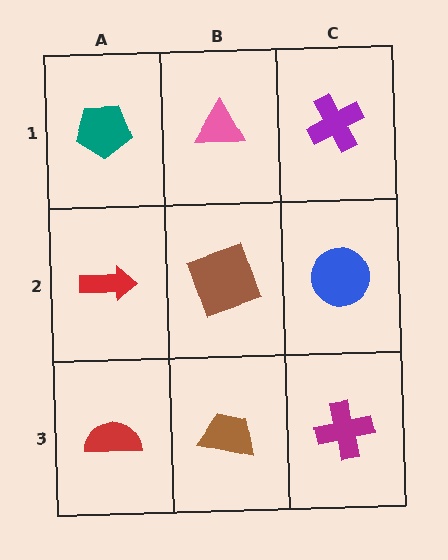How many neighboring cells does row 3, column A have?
2.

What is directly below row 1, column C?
A blue circle.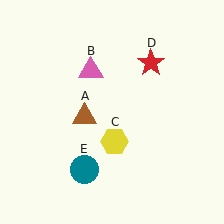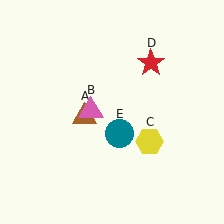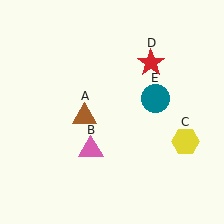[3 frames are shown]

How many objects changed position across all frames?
3 objects changed position: pink triangle (object B), yellow hexagon (object C), teal circle (object E).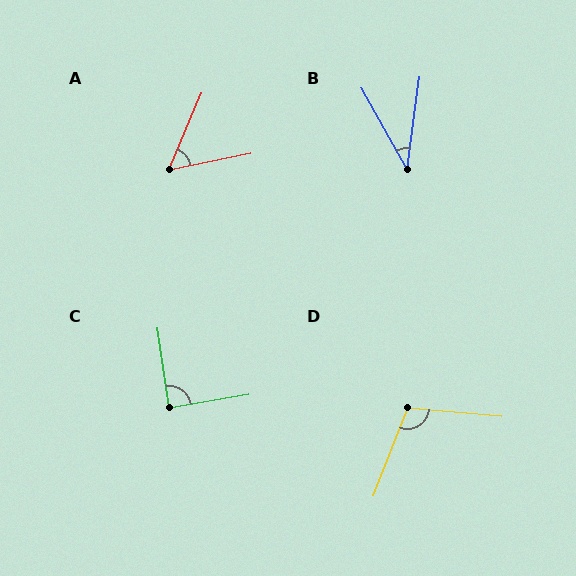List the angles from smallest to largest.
B (37°), A (55°), C (89°), D (106°).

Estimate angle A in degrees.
Approximately 55 degrees.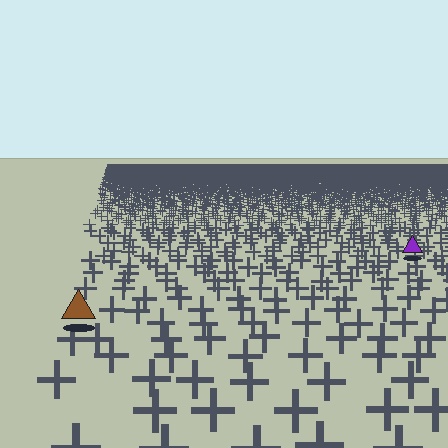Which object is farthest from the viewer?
The purple triangle is farthest from the viewer. It appears smaller and the ground texture around it is denser.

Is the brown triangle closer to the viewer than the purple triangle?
Yes. The brown triangle is closer — you can tell from the texture gradient: the ground texture is coarser near it.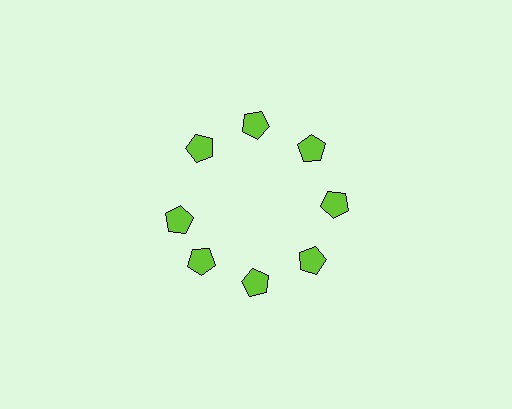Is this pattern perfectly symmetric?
No. The 8 lime pentagons are arranged in a ring, but one element near the 9 o'clock position is rotated out of alignment along the ring, breaking the 8-fold rotational symmetry.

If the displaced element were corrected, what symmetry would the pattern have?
It would have 8-fold rotational symmetry — the pattern would map onto itself every 45 degrees.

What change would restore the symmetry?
The symmetry would be restored by rotating it back into even spacing with its neighbors so that all 8 pentagons sit at equal angles and equal distance from the center.